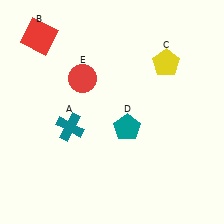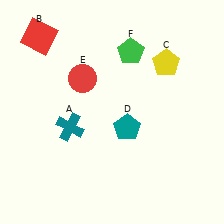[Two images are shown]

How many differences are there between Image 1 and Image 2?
There is 1 difference between the two images.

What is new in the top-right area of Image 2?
A green pentagon (F) was added in the top-right area of Image 2.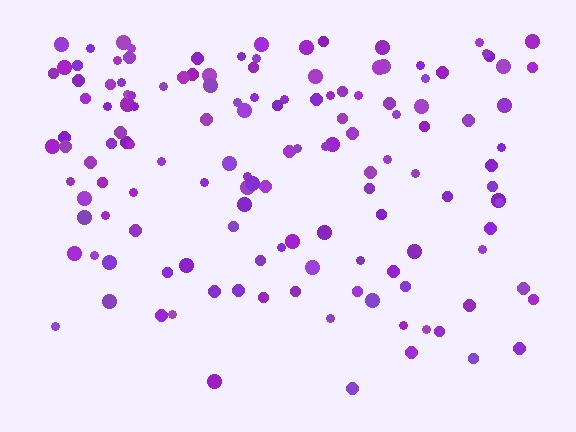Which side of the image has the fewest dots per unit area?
The bottom.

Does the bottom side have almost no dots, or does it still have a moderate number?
Still a moderate number, just noticeably fewer than the top.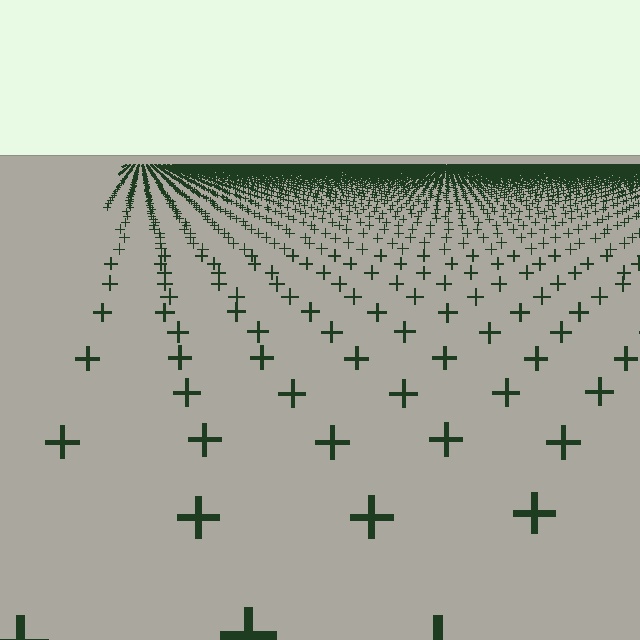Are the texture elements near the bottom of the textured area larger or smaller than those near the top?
Larger. Near the bottom, elements are closer to the viewer and appear at a bigger on-screen size.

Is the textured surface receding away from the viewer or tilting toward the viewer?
The surface is receding away from the viewer. Texture elements get smaller and denser toward the top.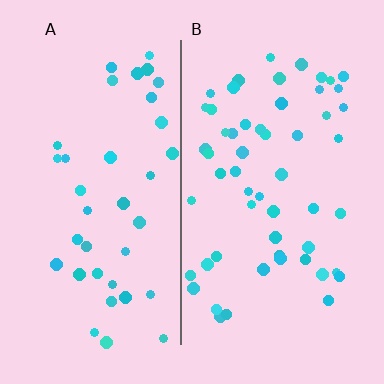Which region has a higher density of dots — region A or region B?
B (the right).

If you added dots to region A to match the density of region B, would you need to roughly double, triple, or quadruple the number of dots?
Approximately double.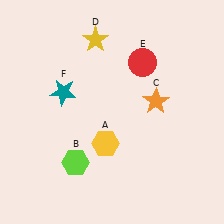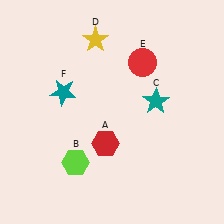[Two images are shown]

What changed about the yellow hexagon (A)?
In Image 1, A is yellow. In Image 2, it changed to red.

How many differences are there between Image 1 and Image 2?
There are 2 differences between the two images.